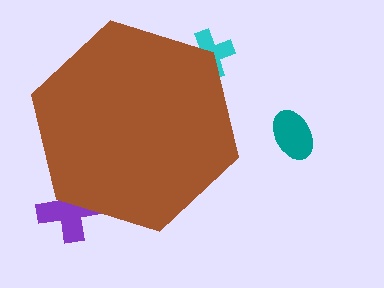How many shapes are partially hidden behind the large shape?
2 shapes are partially hidden.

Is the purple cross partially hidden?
Yes, the purple cross is partially hidden behind the brown hexagon.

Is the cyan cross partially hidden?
Yes, the cyan cross is partially hidden behind the brown hexagon.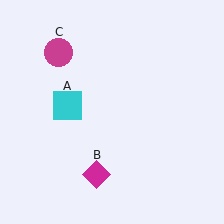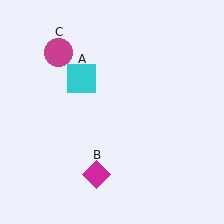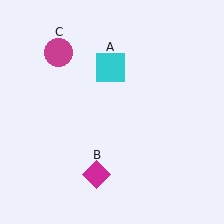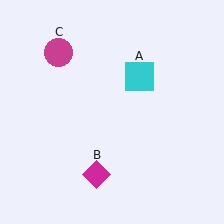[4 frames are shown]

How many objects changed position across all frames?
1 object changed position: cyan square (object A).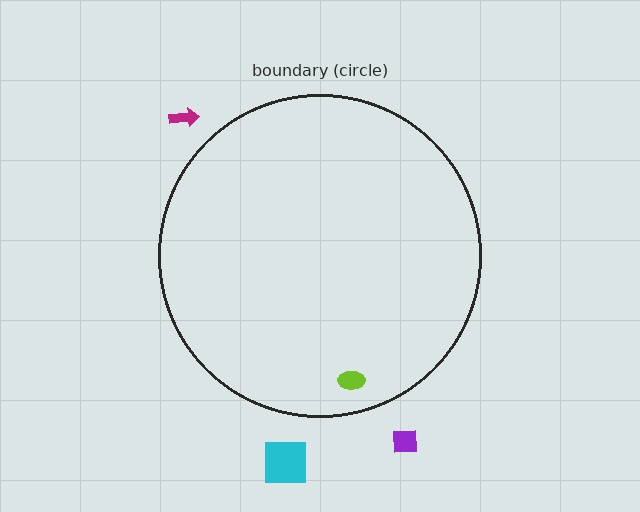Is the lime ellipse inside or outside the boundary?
Inside.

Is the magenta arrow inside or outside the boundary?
Outside.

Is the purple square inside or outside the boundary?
Outside.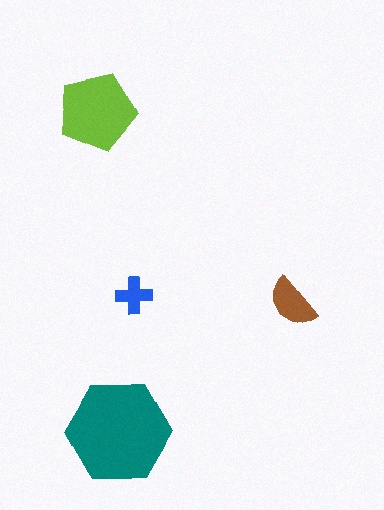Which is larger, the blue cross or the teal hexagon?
The teal hexagon.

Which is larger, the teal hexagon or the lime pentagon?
The teal hexagon.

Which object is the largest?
The teal hexagon.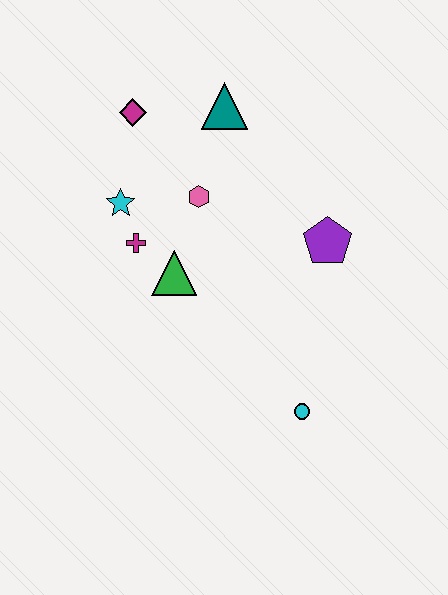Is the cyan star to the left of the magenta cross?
Yes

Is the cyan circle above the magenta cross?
No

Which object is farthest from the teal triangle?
The cyan circle is farthest from the teal triangle.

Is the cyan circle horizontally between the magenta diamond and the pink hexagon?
No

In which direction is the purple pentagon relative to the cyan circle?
The purple pentagon is above the cyan circle.